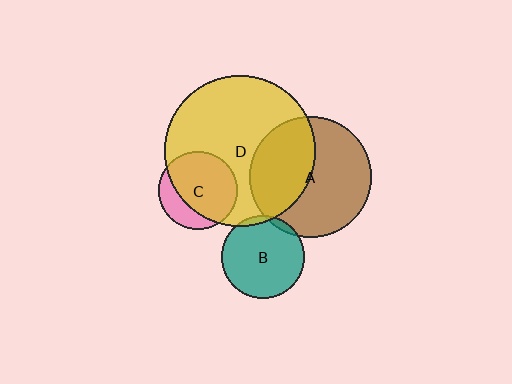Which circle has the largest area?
Circle D (yellow).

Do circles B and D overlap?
Yes.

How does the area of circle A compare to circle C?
Approximately 2.4 times.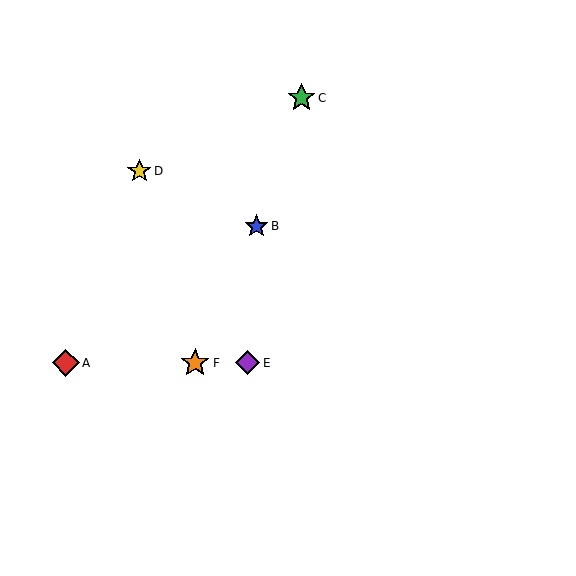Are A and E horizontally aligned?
Yes, both are at y≈363.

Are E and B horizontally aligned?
No, E is at y≈363 and B is at y≈226.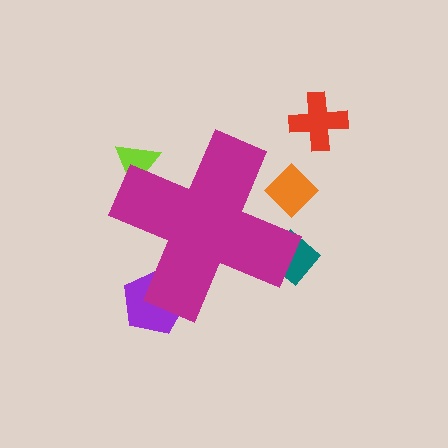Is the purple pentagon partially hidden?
Yes, the purple pentagon is partially hidden behind the magenta cross.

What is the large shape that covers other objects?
A magenta cross.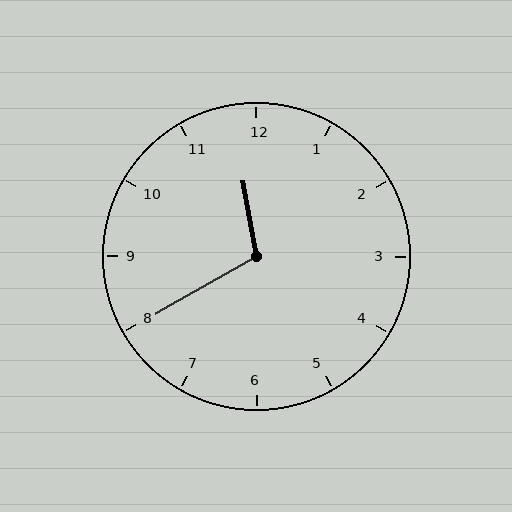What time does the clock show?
11:40.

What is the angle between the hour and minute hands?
Approximately 110 degrees.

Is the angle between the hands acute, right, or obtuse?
It is obtuse.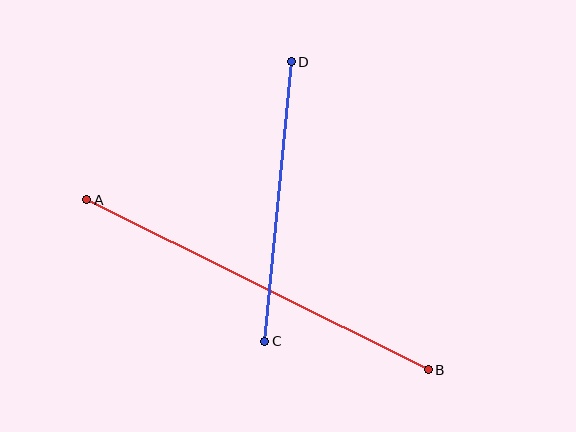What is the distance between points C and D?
The distance is approximately 281 pixels.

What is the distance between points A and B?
The distance is approximately 381 pixels.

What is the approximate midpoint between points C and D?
The midpoint is at approximately (278, 201) pixels.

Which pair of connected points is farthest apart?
Points A and B are farthest apart.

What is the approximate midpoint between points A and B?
The midpoint is at approximately (257, 285) pixels.